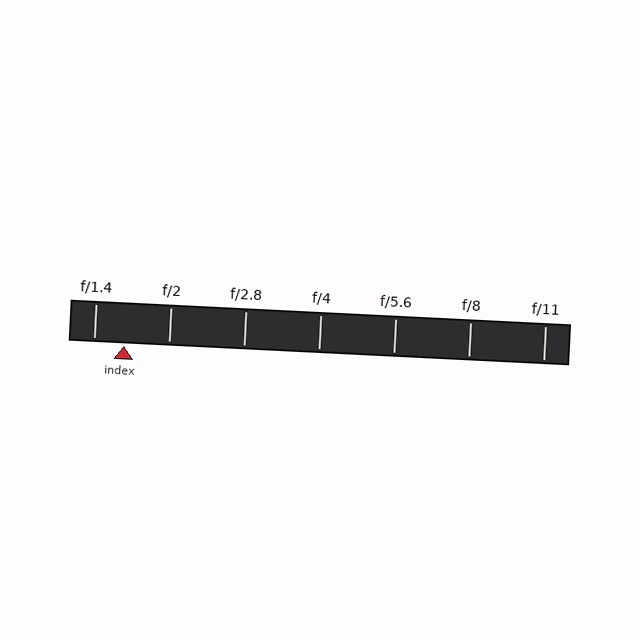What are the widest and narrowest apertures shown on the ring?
The widest aperture shown is f/1.4 and the narrowest is f/11.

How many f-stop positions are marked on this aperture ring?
There are 7 f-stop positions marked.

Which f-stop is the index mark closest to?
The index mark is closest to f/1.4.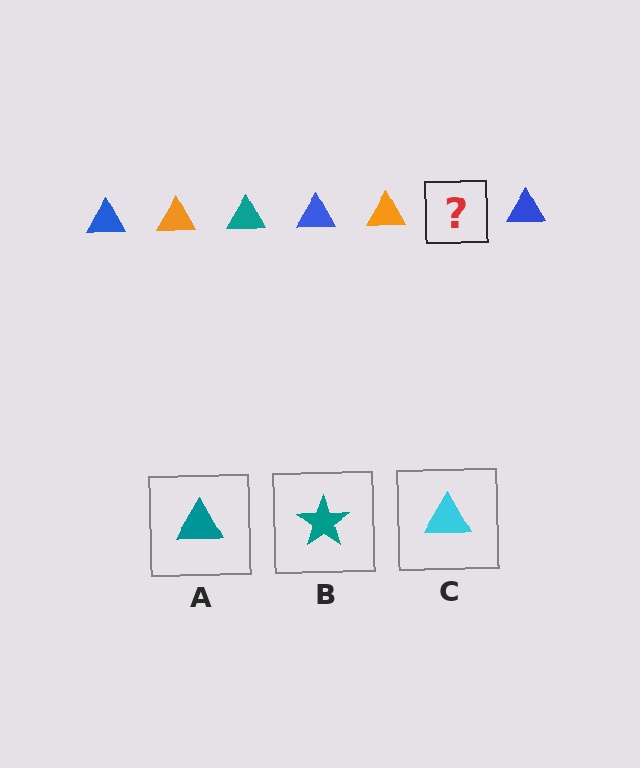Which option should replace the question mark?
Option A.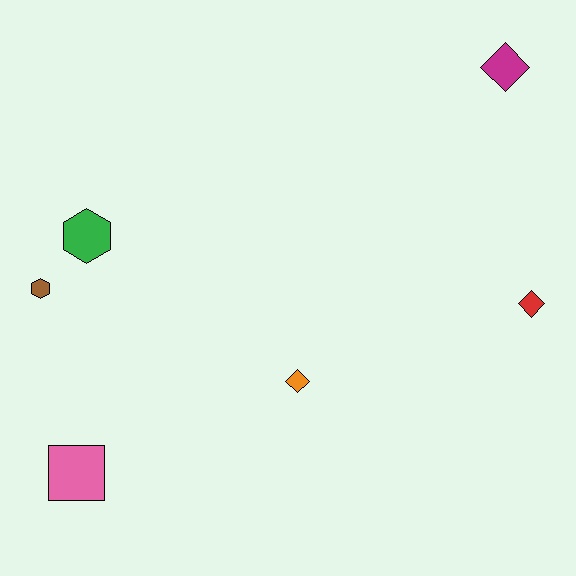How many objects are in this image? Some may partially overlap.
There are 6 objects.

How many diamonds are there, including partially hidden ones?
There are 3 diamonds.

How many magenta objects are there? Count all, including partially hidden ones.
There is 1 magenta object.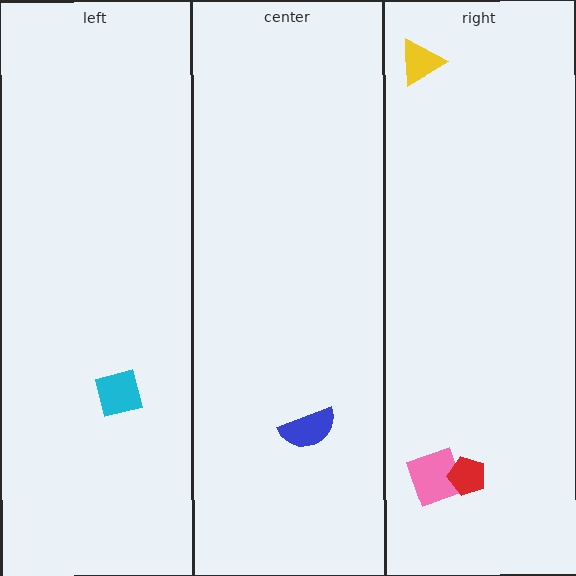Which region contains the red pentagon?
The right region.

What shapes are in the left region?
The cyan square.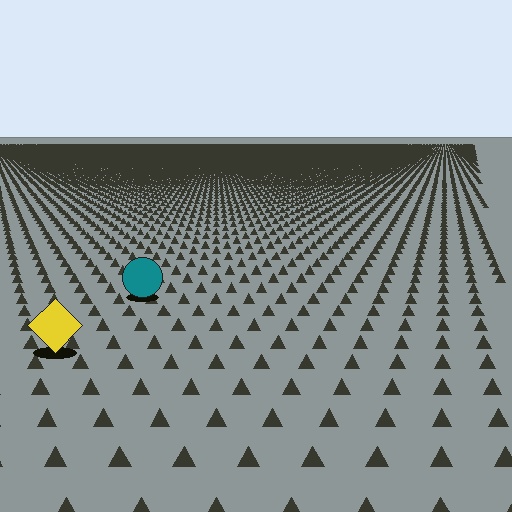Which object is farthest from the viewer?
The teal circle is farthest from the viewer. It appears smaller and the ground texture around it is denser.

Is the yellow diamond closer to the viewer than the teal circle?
Yes. The yellow diamond is closer — you can tell from the texture gradient: the ground texture is coarser near it.